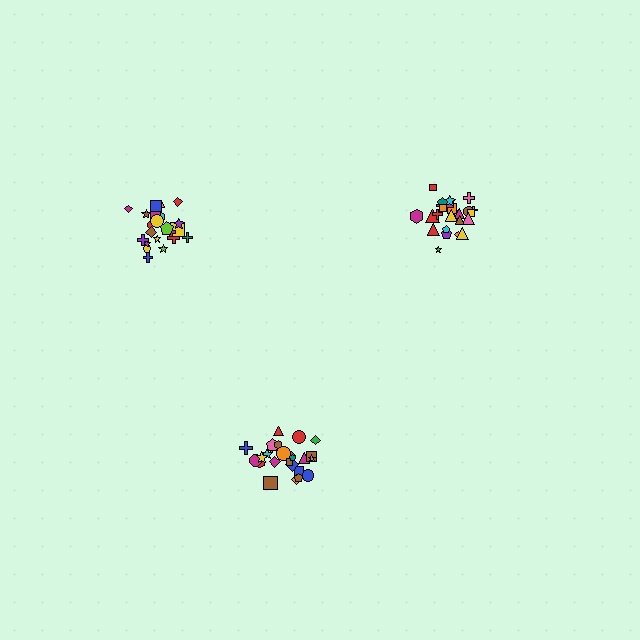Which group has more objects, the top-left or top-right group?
The top-right group.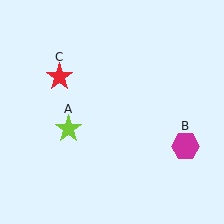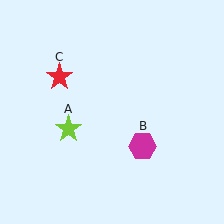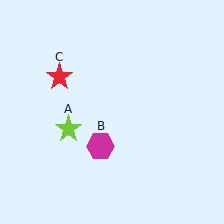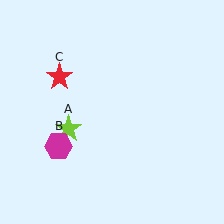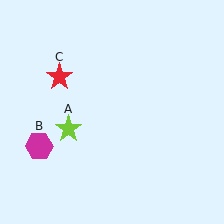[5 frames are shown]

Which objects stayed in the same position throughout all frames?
Lime star (object A) and red star (object C) remained stationary.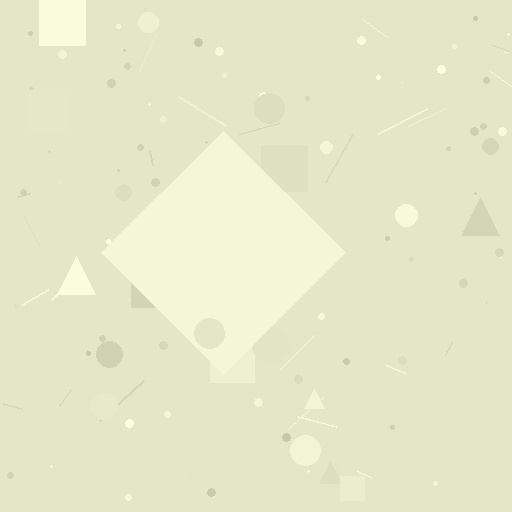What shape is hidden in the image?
A diamond is hidden in the image.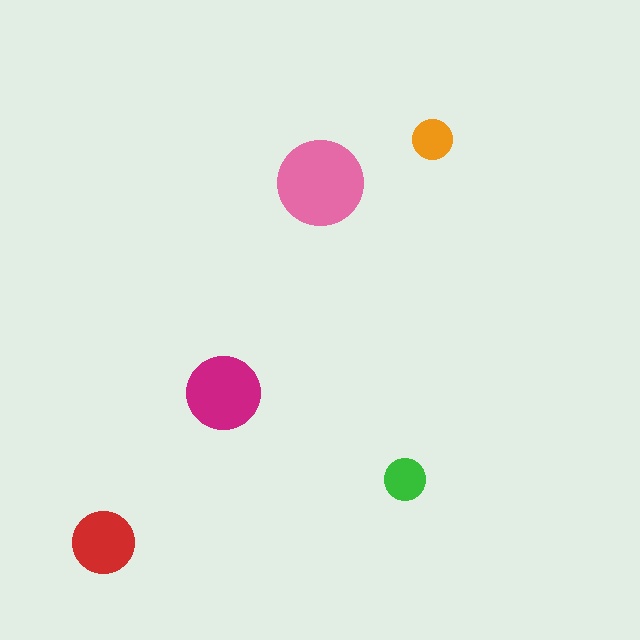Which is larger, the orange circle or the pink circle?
The pink one.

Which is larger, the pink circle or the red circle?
The pink one.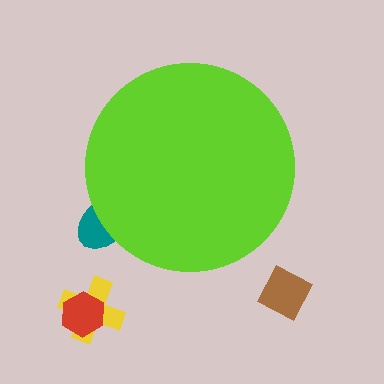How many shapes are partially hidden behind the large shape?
1 shape is partially hidden.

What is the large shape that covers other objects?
A lime circle.